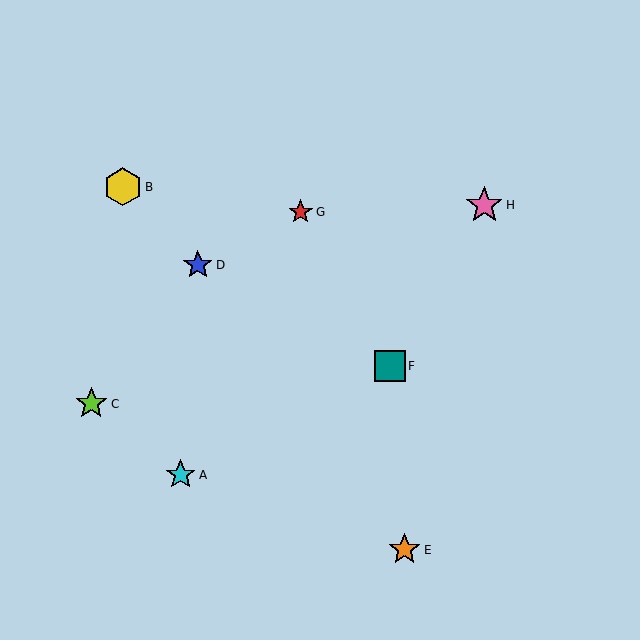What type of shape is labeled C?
Shape C is a lime star.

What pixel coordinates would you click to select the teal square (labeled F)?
Click at (390, 366) to select the teal square F.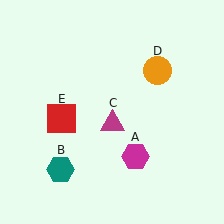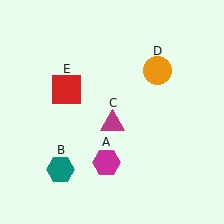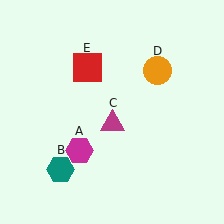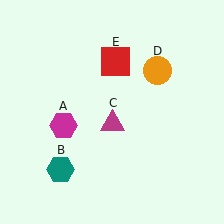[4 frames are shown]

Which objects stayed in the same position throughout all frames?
Teal hexagon (object B) and magenta triangle (object C) and orange circle (object D) remained stationary.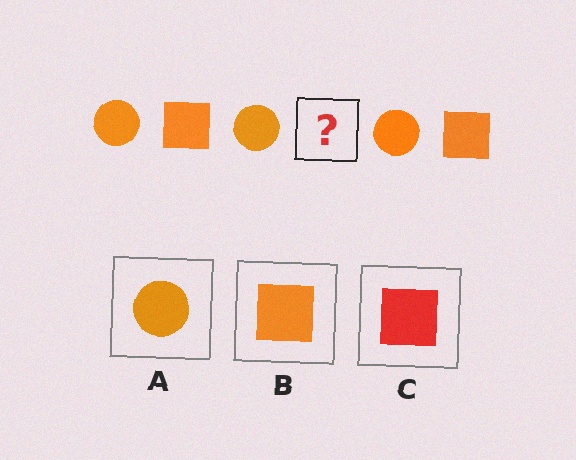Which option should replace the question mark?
Option B.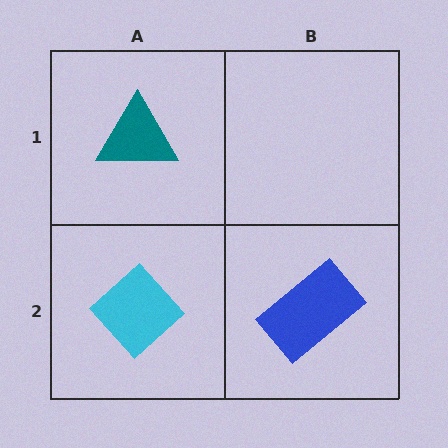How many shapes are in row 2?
2 shapes.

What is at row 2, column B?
A blue rectangle.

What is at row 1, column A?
A teal triangle.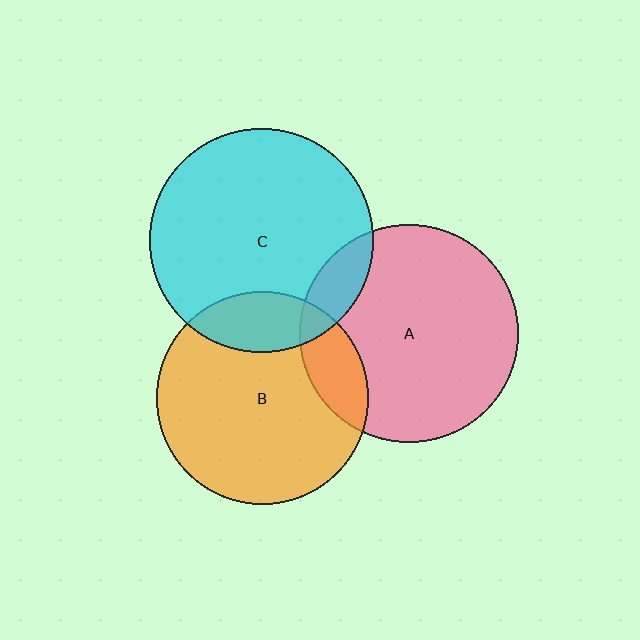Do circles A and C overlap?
Yes.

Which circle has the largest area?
Circle C (cyan).